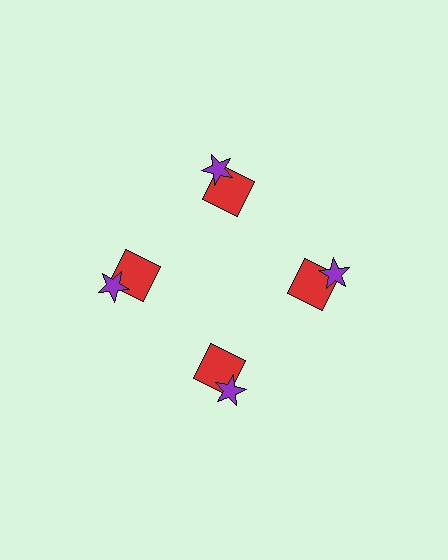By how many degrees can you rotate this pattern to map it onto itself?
The pattern maps onto itself every 90 degrees of rotation.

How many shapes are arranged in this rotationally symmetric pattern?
There are 8 shapes, arranged in 4 groups of 2.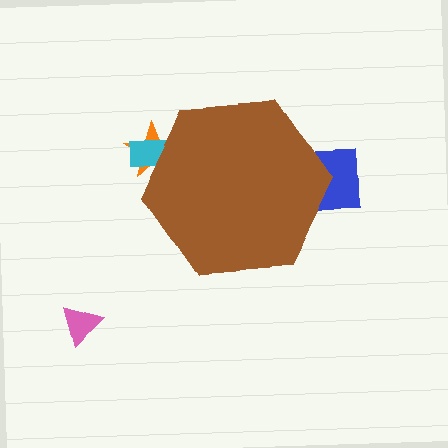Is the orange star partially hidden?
Yes, the orange star is partially hidden behind the brown hexagon.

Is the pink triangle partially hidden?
No, the pink triangle is fully visible.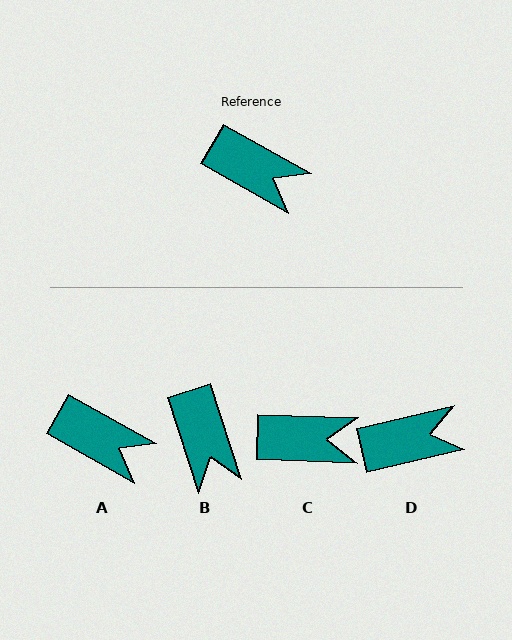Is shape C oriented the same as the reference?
No, it is off by about 28 degrees.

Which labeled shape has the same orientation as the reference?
A.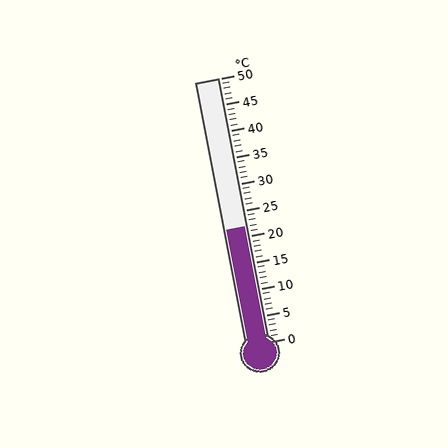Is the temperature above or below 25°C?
The temperature is below 25°C.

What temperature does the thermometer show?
The thermometer shows approximately 22°C.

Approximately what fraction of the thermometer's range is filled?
The thermometer is filled to approximately 45% of its range.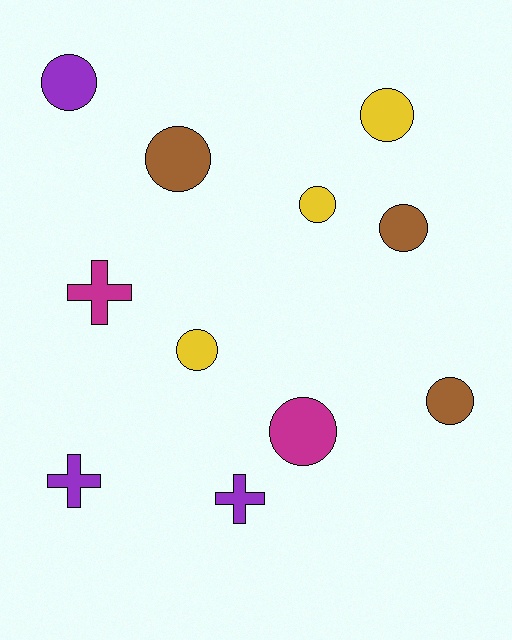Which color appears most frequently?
Brown, with 3 objects.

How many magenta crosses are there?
There is 1 magenta cross.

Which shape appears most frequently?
Circle, with 8 objects.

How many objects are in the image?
There are 11 objects.